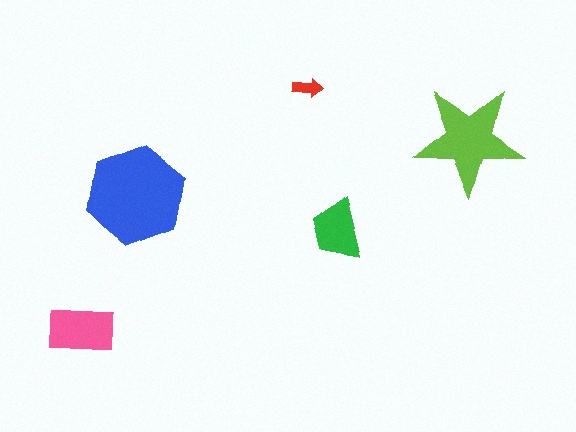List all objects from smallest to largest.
The red arrow, the green trapezoid, the pink rectangle, the lime star, the blue hexagon.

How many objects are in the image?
There are 5 objects in the image.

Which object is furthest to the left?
The pink rectangle is leftmost.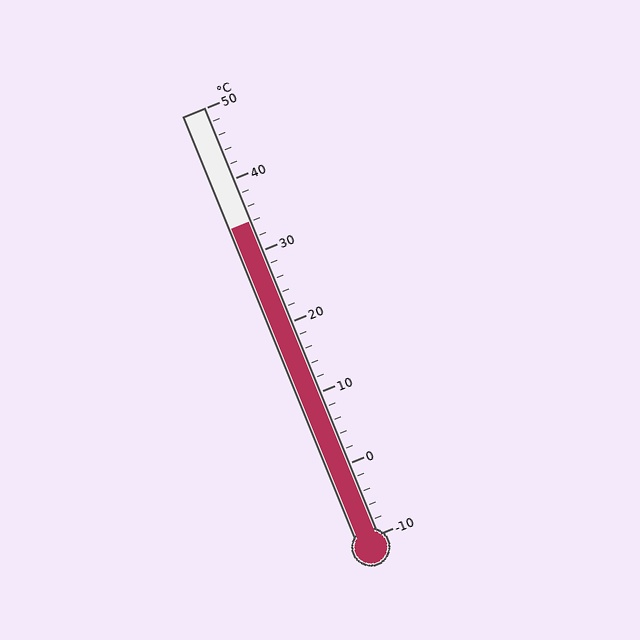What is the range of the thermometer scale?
The thermometer scale ranges from -10°C to 50°C.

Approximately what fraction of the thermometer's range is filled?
The thermometer is filled to approximately 75% of its range.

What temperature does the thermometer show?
The thermometer shows approximately 34°C.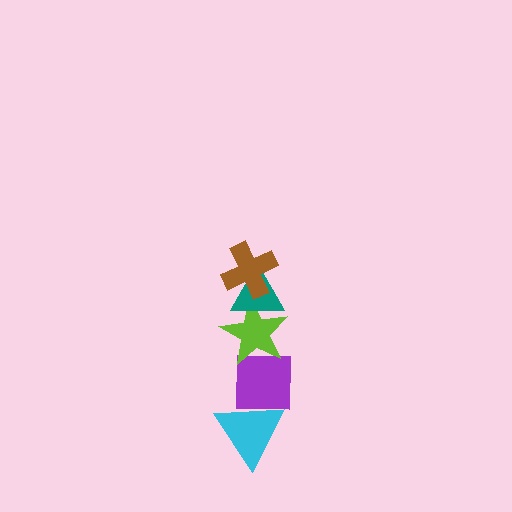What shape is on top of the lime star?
The teal triangle is on top of the lime star.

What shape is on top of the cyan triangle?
The purple square is on top of the cyan triangle.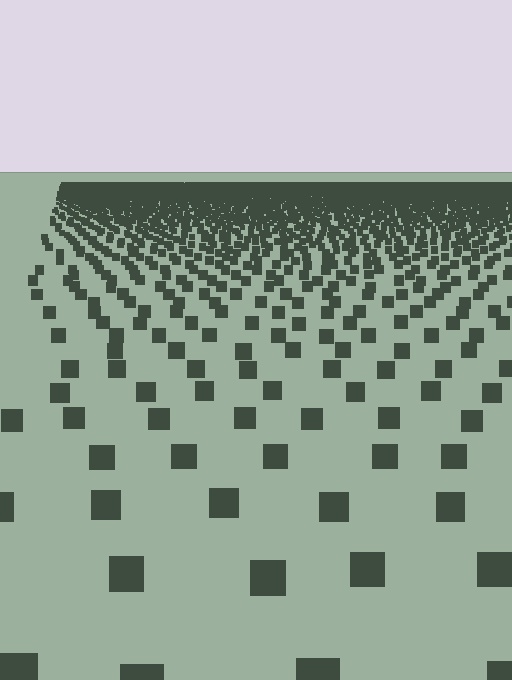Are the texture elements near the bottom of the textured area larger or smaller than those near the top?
Larger. Near the bottom, elements are closer to the viewer and appear at a bigger on-screen size.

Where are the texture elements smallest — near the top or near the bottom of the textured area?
Near the top.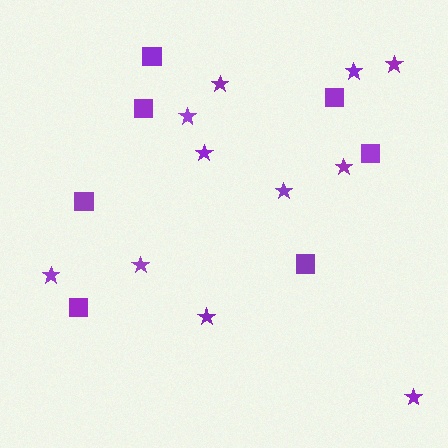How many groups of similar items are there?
There are 2 groups: one group of stars (11) and one group of squares (7).